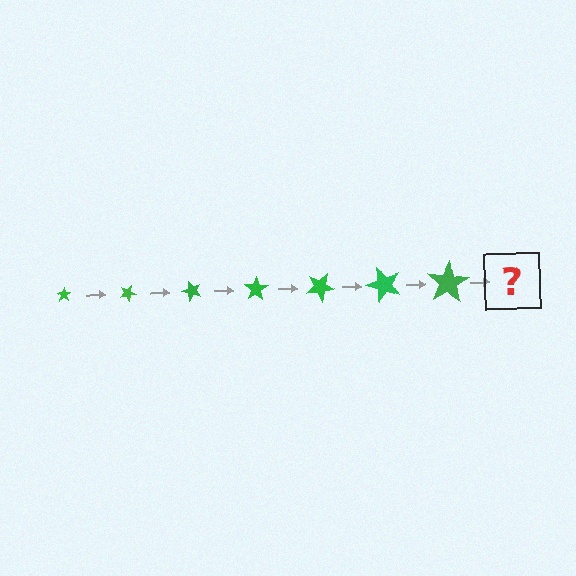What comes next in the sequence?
The next element should be a star, larger than the previous one and rotated 175 degrees from the start.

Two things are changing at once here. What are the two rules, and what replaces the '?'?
The two rules are that the star grows larger each step and it rotates 25 degrees each step. The '?' should be a star, larger than the previous one and rotated 175 degrees from the start.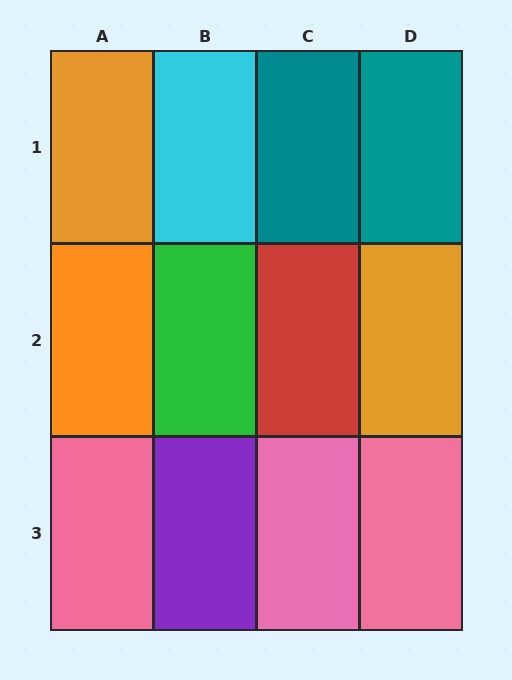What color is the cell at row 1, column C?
Teal.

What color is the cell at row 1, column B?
Cyan.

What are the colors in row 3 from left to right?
Pink, purple, pink, pink.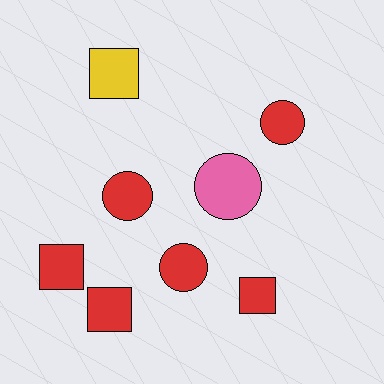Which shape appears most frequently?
Circle, with 4 objects.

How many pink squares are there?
There are no pink squares.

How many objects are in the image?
There are 8 objects.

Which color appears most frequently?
Red, with 6 objects.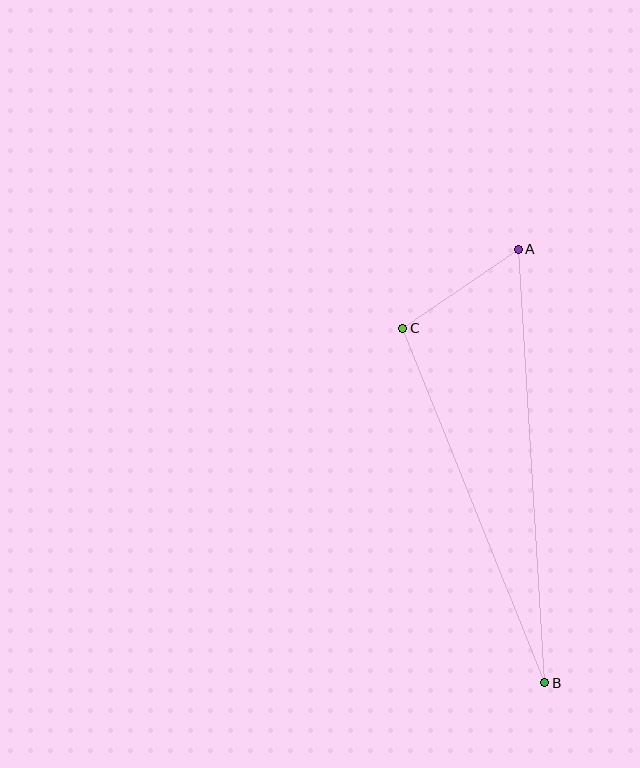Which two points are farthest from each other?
Points A and B are farthest from each other.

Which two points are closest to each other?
Points A and C are closest to each other.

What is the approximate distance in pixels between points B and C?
The distance between B and C is approximately 382 pixels.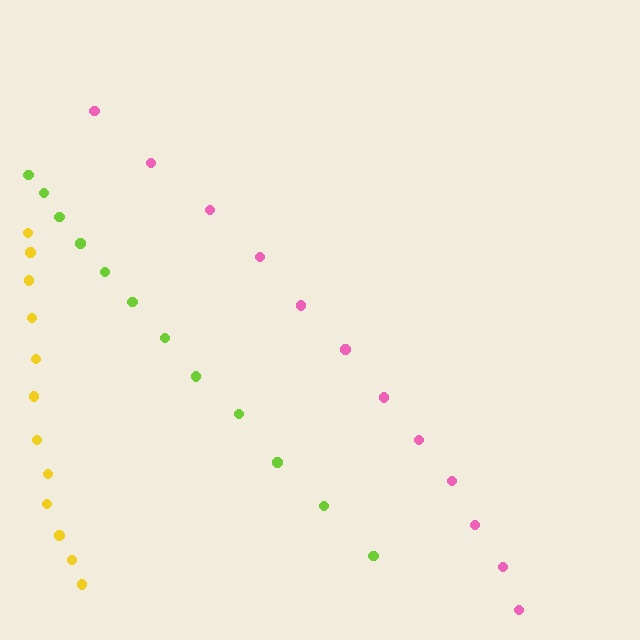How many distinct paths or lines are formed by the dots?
There are 3 distinct paths.